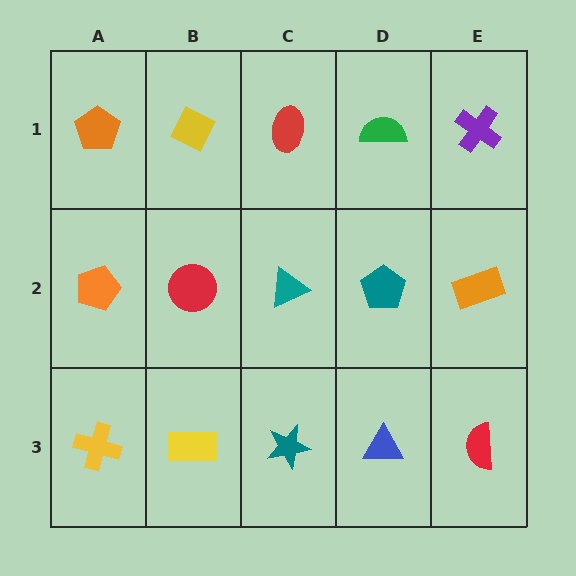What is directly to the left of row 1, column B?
An orange pentagon.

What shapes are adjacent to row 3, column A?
An orange pentagon (row 2, column A), a yellow rectangle (row 3, column B).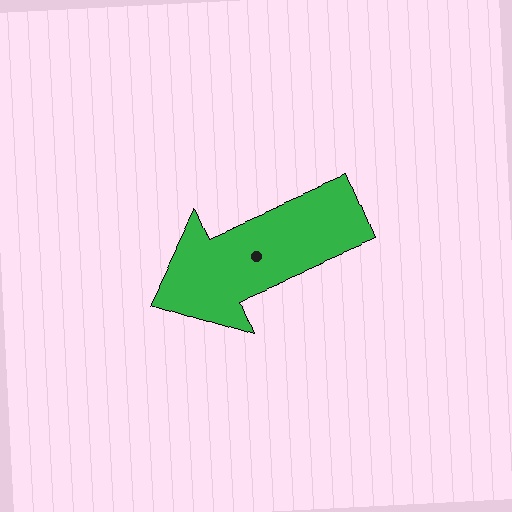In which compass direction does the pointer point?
Southwest.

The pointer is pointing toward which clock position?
Roughly 8 o'clock.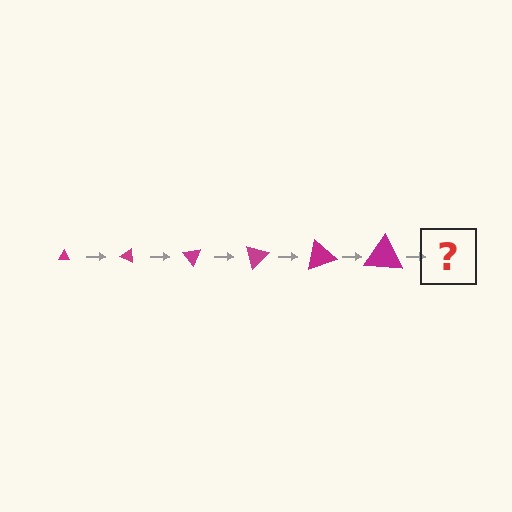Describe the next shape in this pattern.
It should be a triangle, larger than the previous one and rotated 150 degrees from the start.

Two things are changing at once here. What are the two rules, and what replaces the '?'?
The two rules are that the triangle grows larger each step and it rotates 25 degrees each step. The '?' should be a triangle, larger than the previous one and rotated 150 degrees from the start.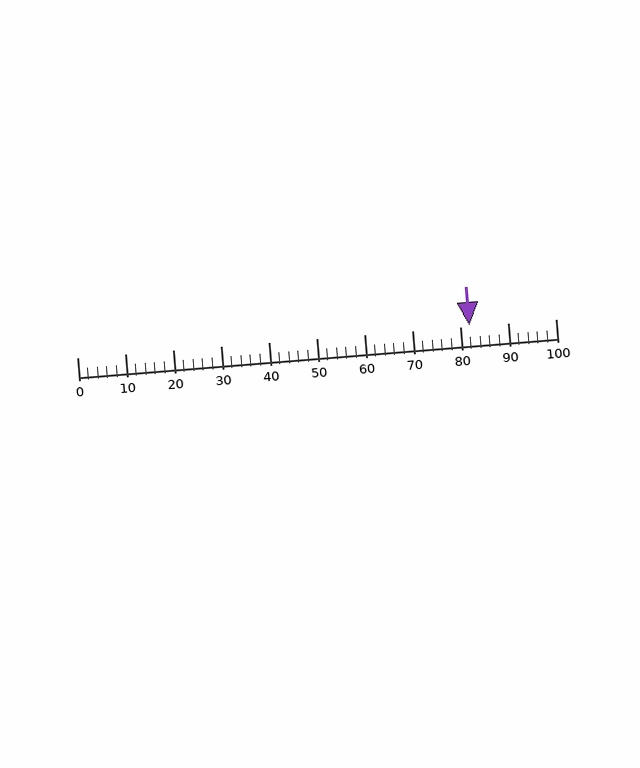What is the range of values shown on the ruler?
The ruler shows values from 0 to 100.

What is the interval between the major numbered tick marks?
The major tick marks are spaced 10 units apart.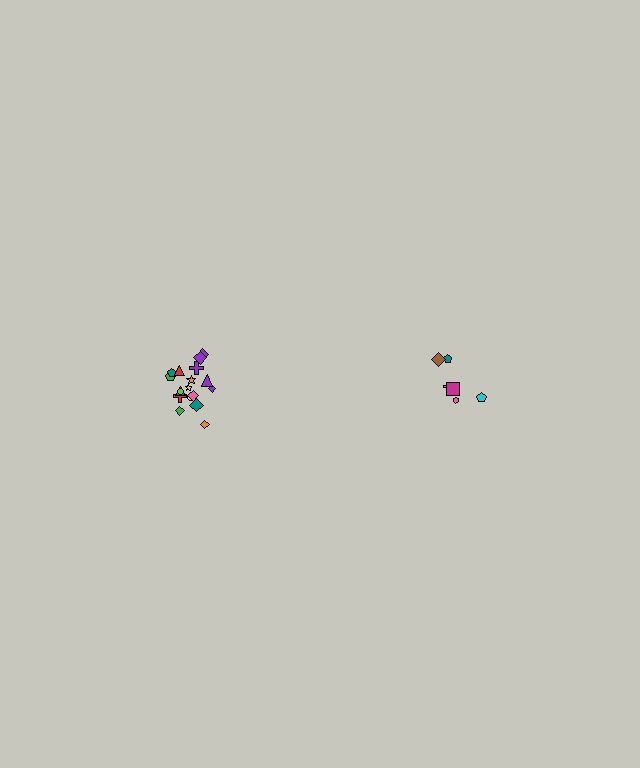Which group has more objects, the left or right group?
The left group.